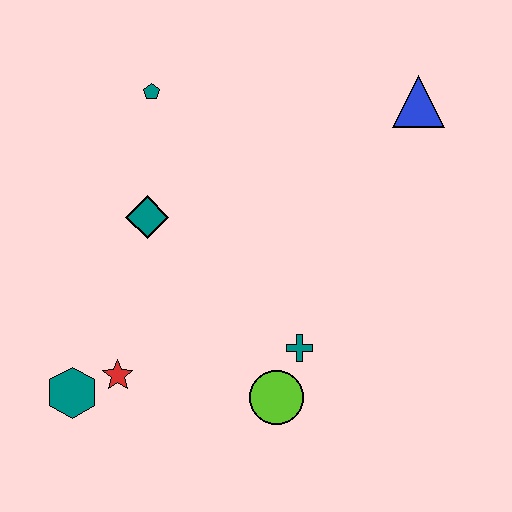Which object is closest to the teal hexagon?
The red star is closest to the teal hexagon.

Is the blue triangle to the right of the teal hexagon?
Yes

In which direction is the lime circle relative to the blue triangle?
The lime circle is below the blue triangle.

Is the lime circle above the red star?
No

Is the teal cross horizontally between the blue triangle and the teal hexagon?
Yes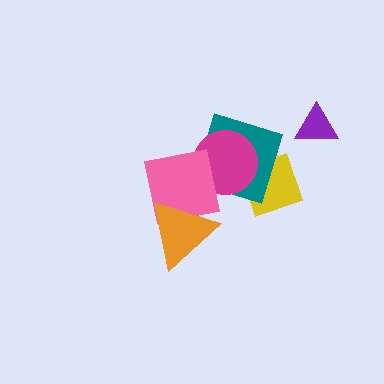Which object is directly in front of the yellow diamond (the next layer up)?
The teal square is directly in front of the yellow diamond.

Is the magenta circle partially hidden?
Yes, it is partially covered by another shape.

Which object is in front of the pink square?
The orange triangle is in front of the pink square.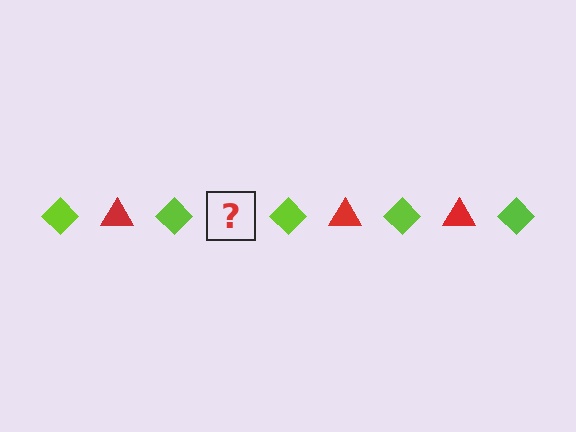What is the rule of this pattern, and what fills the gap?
The rule is that the pattern alternates between lime diamond and red triangle. The gap should be filled with a red triangle.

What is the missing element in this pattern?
The missing element is a red triangle.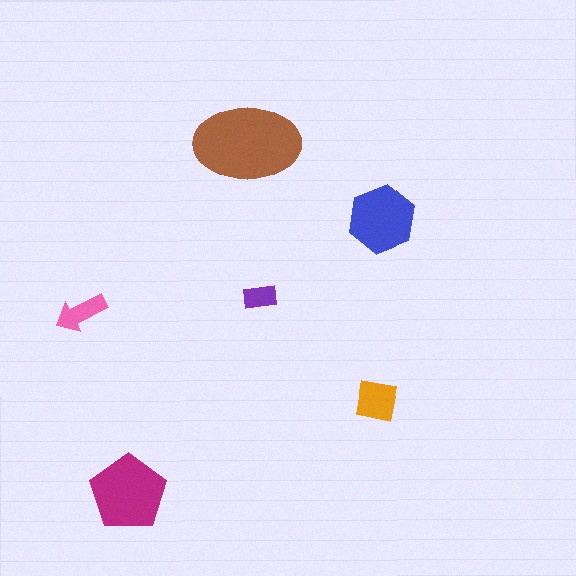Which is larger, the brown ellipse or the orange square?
The brown ellipse.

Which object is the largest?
The brown ellipse.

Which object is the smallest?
The purple rectangle.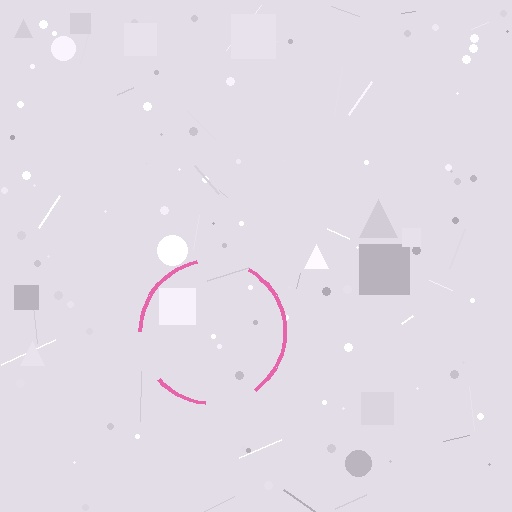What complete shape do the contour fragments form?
The contour fragments form a circle.